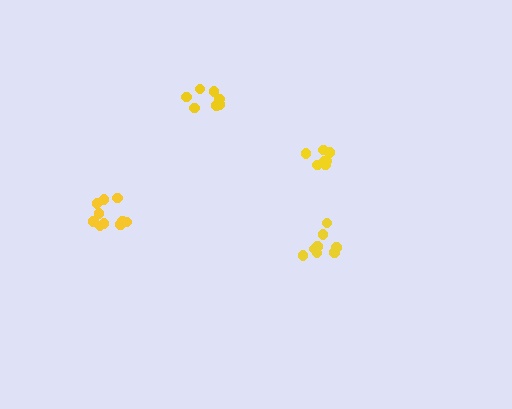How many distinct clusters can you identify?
There are 4 distinct clusters.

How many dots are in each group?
Group 1: 7 dots, Group 2: 10 dots, Group 3: 7 dots, Group 4: 8 dots (32 total).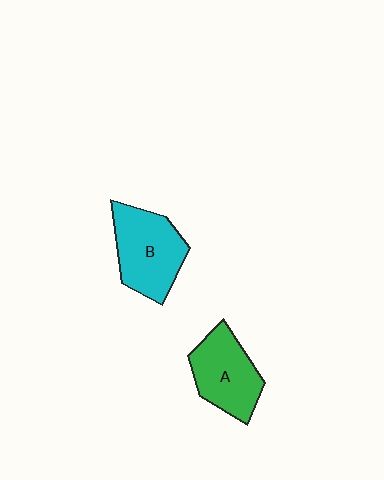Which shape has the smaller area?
Shape A (green).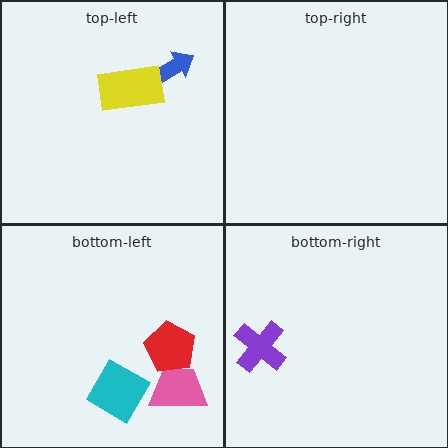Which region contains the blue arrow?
The top-left region.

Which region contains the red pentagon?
The bottom-left region.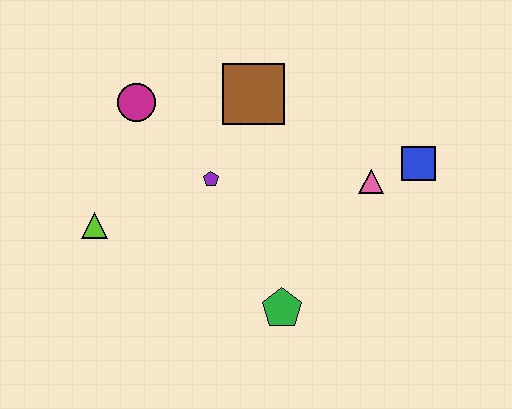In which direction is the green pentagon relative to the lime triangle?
The green pentagon is to the right of the lime triangle.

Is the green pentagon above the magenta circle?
No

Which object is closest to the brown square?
The purple pentagon is closest to the brown square.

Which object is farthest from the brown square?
The green pentagon is farthest from the brown square.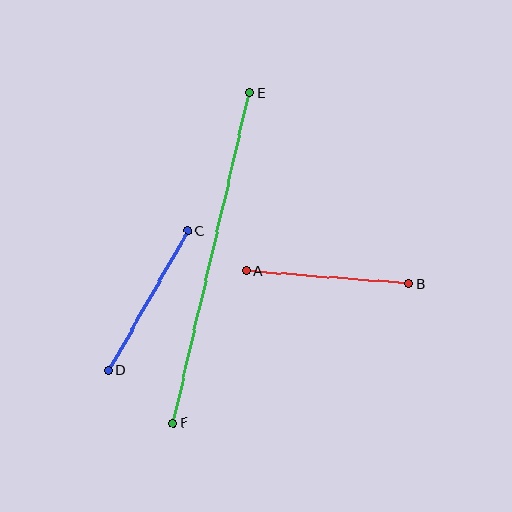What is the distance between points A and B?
The distance is approximately 162 pixels.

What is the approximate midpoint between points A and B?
The midpoint is at approximately (327, 277) pixels.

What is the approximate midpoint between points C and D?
The midpoint is at approximately (148, 301) pixels.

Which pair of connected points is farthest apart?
Points E and F are farthest apart.